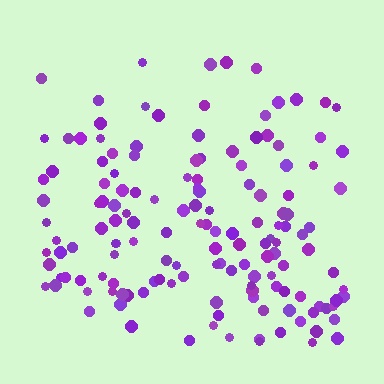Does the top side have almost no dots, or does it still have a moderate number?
Still a moderate number, just noticeably fewer than the bottom.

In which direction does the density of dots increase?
From top to bottom, with the bottom side densest.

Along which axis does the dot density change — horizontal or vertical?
Vertical.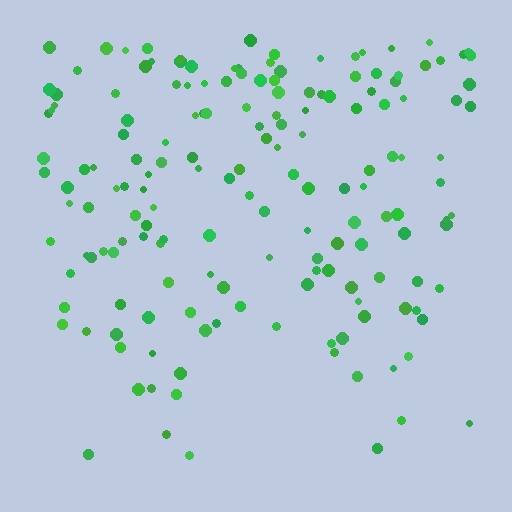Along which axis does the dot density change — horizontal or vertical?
Vertical.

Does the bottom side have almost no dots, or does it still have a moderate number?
Still a moderate number, just noticeably fewer than the top.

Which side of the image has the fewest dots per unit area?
The bottom.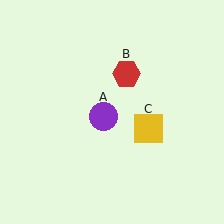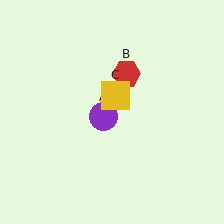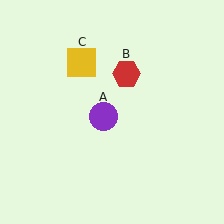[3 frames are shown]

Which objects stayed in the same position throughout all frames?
Purple circle (object A) and red hexagon (object B) remained stationary.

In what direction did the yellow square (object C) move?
The yellow square (object C) moved up and to the left.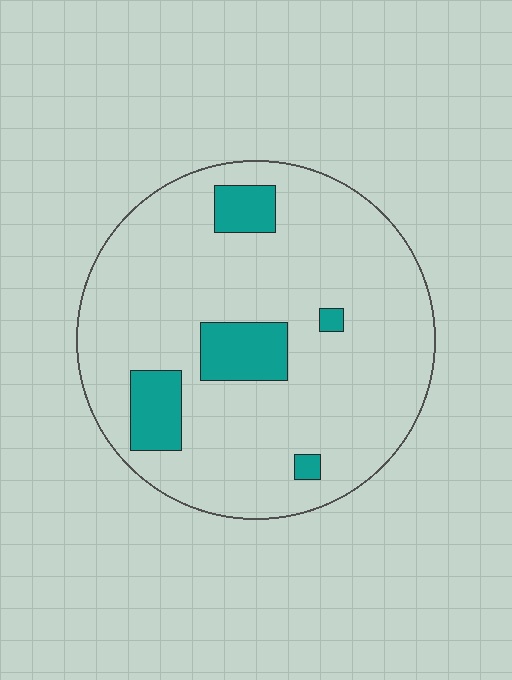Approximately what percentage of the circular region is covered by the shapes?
Approximately 15%.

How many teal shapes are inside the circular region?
5.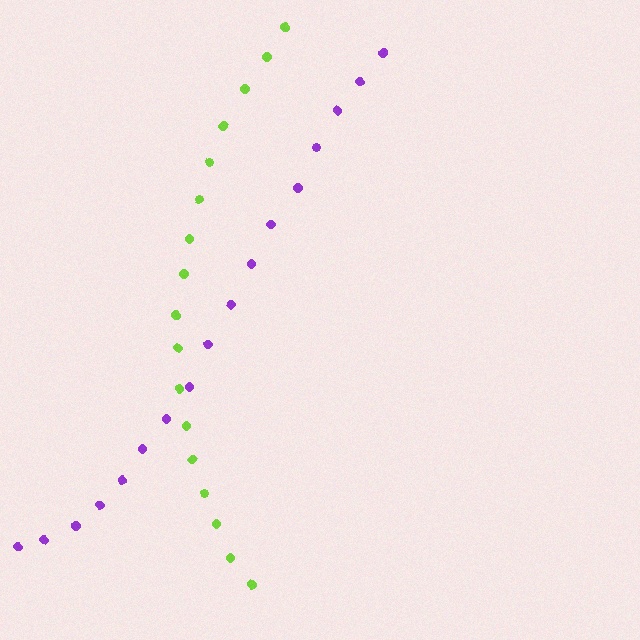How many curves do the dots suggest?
There are 2 distinct paths.